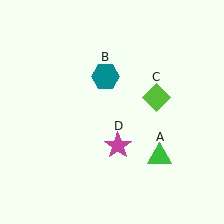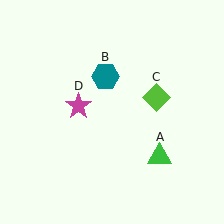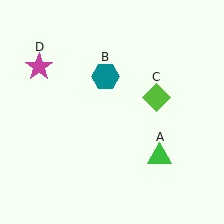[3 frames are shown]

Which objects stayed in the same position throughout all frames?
Green triangle (object A) and teal hexagon (object B) and lime diamond (object C) remained stationary.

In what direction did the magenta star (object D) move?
The magenta star (object D) moved up and to the left.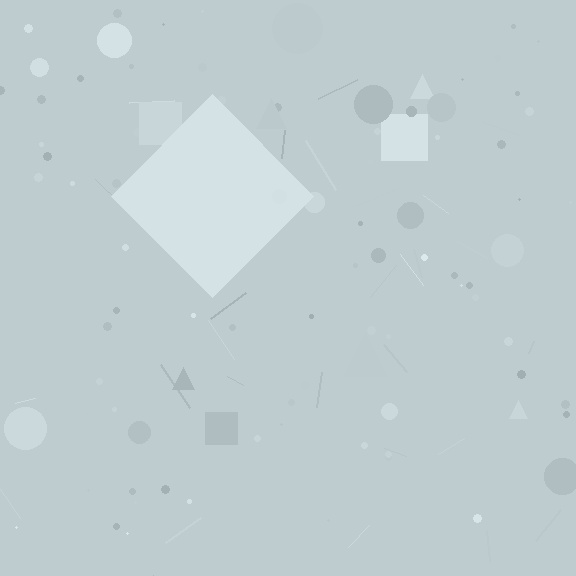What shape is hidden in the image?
A diamond is hidden in the image.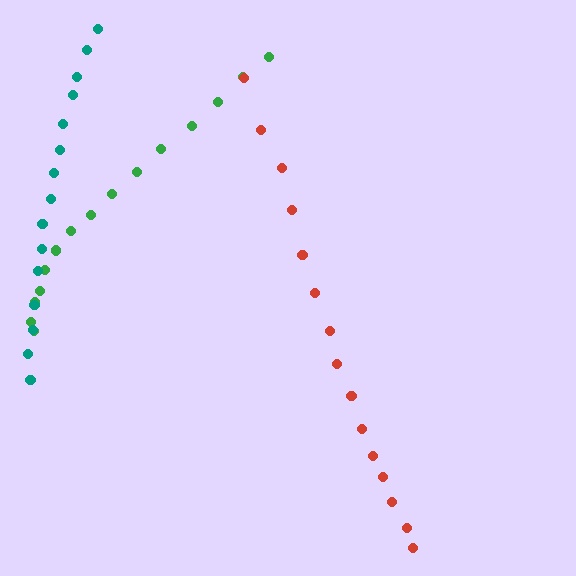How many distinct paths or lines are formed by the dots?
There are 3 distinct paths.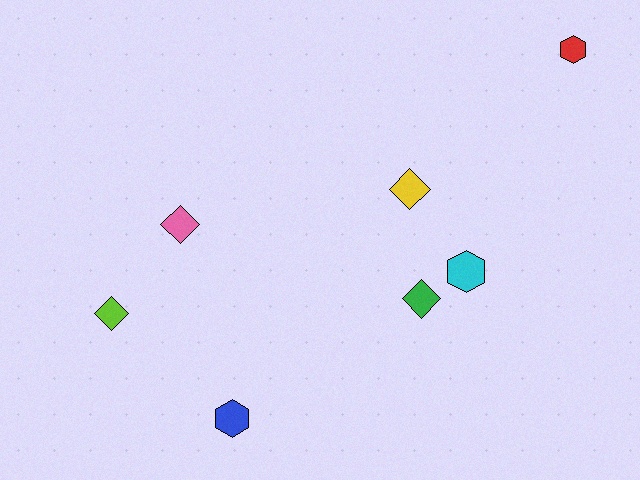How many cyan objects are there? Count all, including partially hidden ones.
There is 1 cyan object.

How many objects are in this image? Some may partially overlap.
There are 7 objects.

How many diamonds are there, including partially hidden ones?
There are 4 diamonds.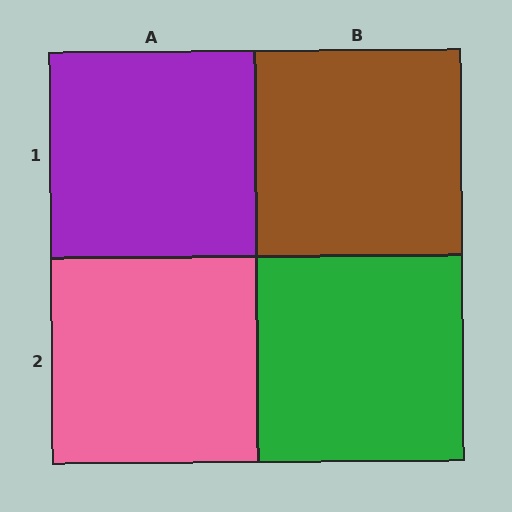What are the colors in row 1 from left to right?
Purple, brown.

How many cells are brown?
1 cell is brown.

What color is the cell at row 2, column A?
Pink.